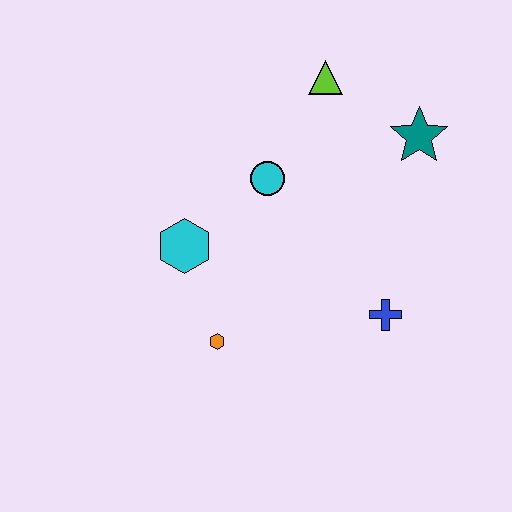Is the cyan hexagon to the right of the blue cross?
No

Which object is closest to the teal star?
The lime triangle is closest to the teal star.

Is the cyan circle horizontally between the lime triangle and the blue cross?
No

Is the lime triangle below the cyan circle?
No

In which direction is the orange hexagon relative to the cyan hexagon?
The orange hexagon is below the cyan hexagon.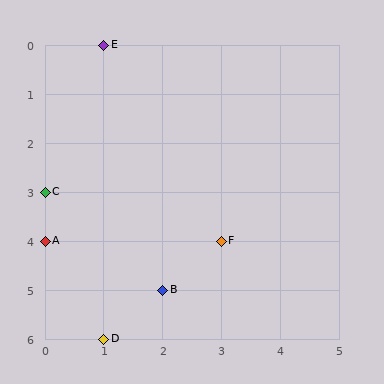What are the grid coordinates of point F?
Point F is at grid coordinates (3, 4).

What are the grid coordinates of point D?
Point D is at grid coordinates (1, 6).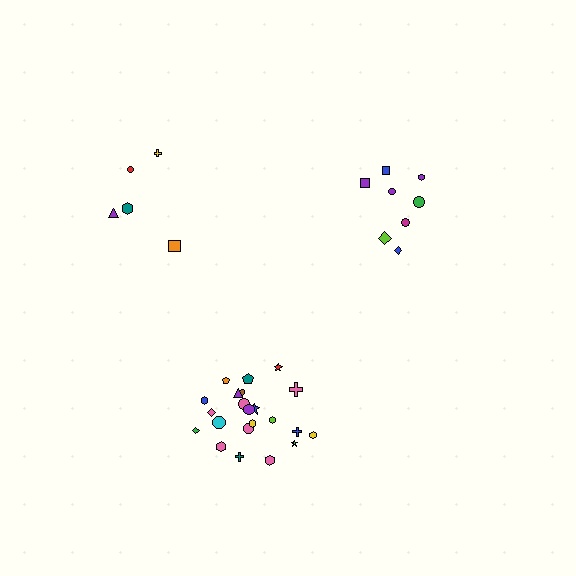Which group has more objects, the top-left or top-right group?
The top-right group.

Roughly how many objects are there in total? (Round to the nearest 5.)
Roughly 35 objects in total.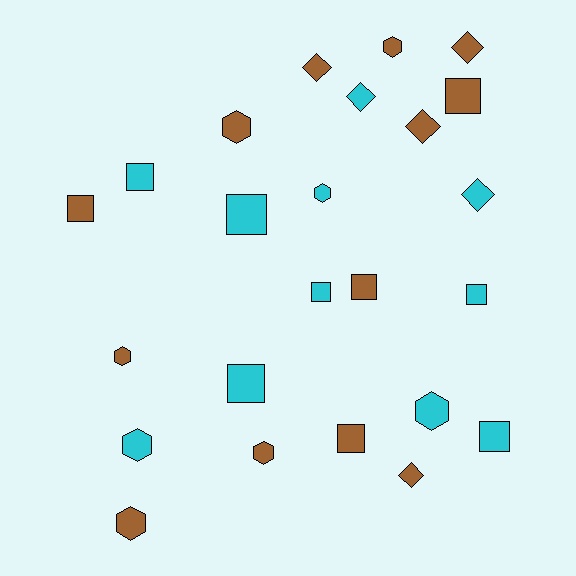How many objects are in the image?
There are 24 objects.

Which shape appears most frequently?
Square, with 10 objects.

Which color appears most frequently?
Brown, with 13 objects.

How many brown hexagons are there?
There are 5 brown hexagons.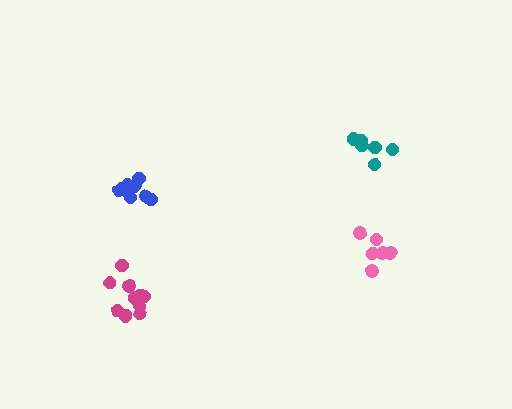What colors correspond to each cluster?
The clusters are colored: pink, magenta, blue, teal.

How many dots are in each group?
Group 1: 6 dots, Group 2: 10 dots, Group 3: 9 dots, Group 4: 6 dots (31 total).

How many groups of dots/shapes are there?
There are 4 groups.